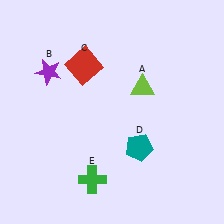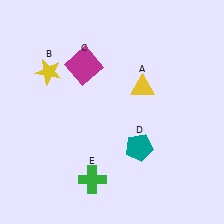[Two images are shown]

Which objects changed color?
A changed from lime to yellow. B changed from purple to yellow. C changed from red to magenta.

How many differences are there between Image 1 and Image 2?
There are 3 differences between the two images.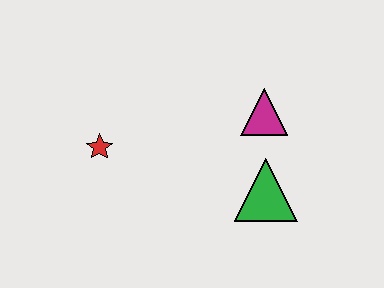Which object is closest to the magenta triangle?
The green triangle is closest to the magenta triangle.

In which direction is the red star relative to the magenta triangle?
The red star is to the left of the magenta triangle.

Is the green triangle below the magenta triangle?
Yes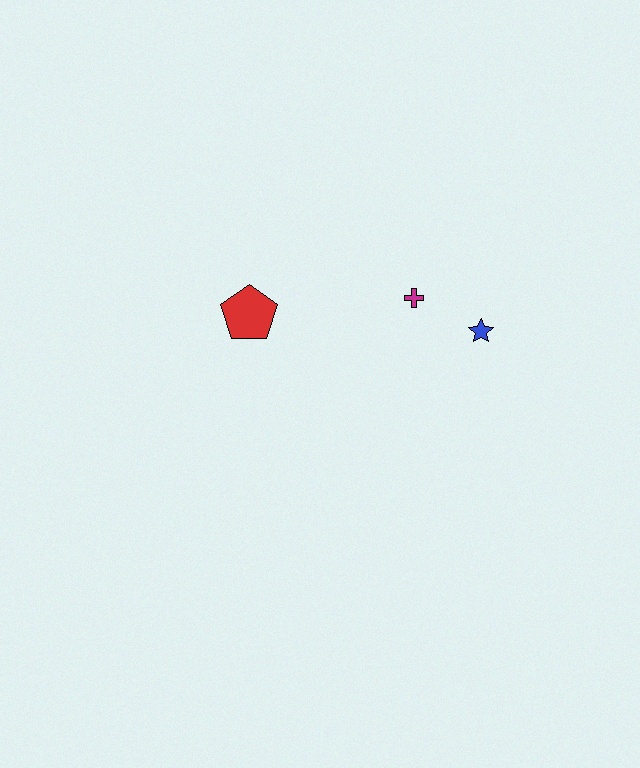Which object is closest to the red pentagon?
The magenta cross is closest to the red pentagon.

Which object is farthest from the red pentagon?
The blue star is farthest from the red pentagon.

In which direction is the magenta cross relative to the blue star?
The magenta cross is to the left of the blue star.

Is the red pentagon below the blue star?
No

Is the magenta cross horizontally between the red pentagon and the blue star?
Yes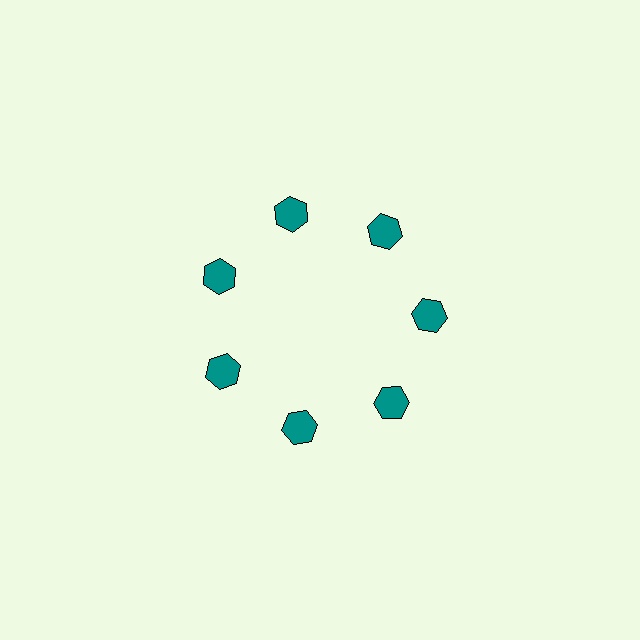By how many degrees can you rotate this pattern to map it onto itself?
The pattern maps onto itself every 51 degrees of rotation.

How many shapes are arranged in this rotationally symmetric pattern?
There are 7 shapes, arranged in 7 groups of 1.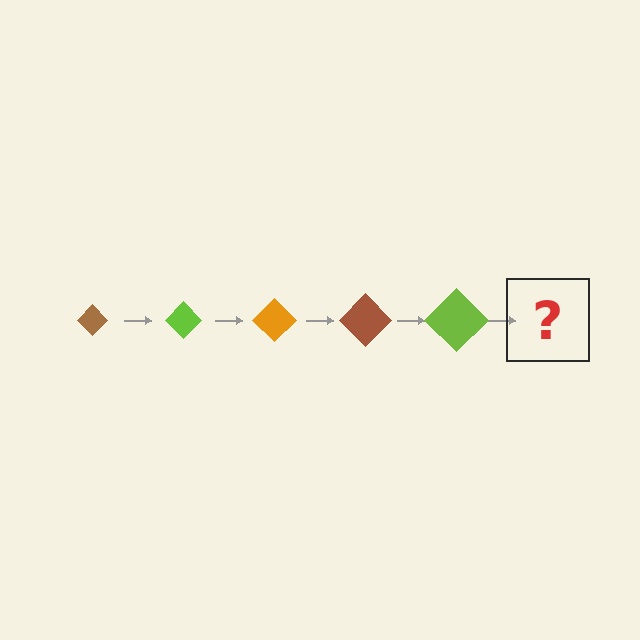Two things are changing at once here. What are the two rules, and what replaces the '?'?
The two rules are that the diamond grows larger each step and the color cycles through brown, lime, and orange. The '?' should be an orange diamond, larger than the previous one.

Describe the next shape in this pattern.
It should be an orange diamond, larger than the previous one.